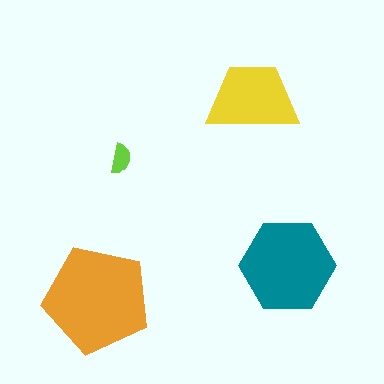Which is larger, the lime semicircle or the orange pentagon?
The orange pentagon.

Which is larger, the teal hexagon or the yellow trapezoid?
The teal hexagon.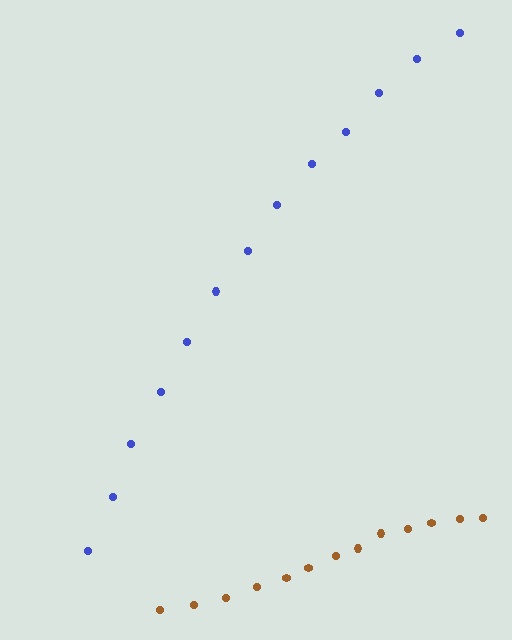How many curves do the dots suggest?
There are 2 distinct paths.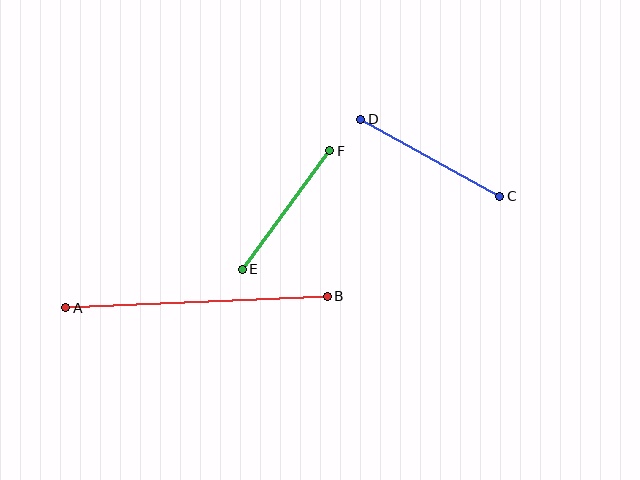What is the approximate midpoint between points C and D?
The midpoint is at approximately (430, 158) pixels.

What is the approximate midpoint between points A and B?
The midpoint is at approximately (197, 302) pixels.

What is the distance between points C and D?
The distance is approximately 159 pixels.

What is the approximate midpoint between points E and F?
The midpoint is at approximately (286, 210) pixels.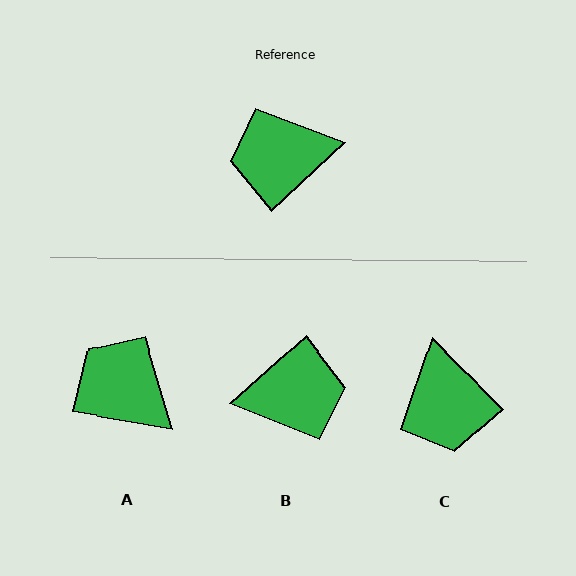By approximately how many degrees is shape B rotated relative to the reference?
Approximately 179 degrees counter-clockwise.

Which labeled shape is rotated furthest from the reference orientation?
B, about 179 degrees away.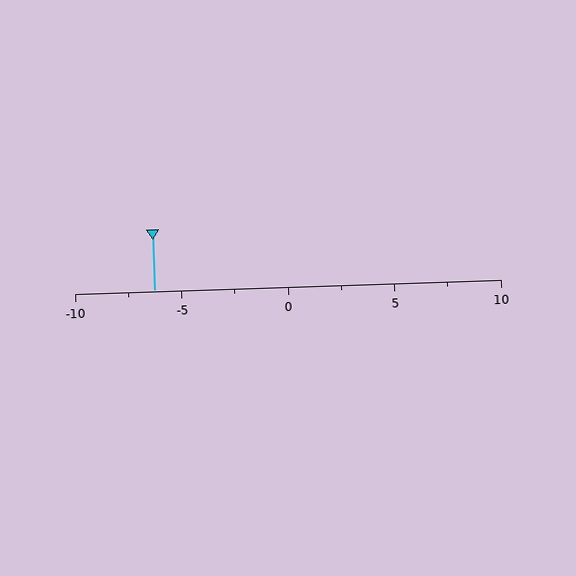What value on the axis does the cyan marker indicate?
The marker indicates approximately -6.2.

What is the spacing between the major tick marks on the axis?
The major ticks are spaced 5 apart.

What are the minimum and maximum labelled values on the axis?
The axis runs from -10 to 10.